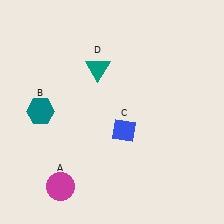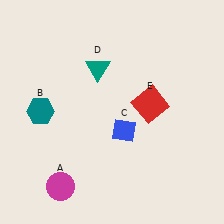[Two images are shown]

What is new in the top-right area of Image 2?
A red square (E) was added in the top-right area of Image 2.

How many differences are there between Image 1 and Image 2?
There is 1 difference between the two images.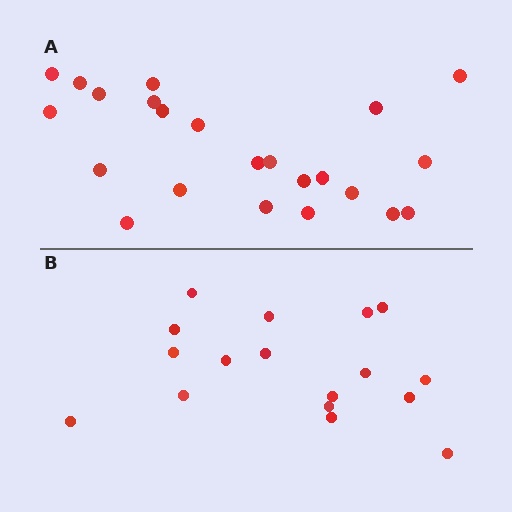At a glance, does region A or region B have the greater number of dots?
Region A (the top region) has more dots.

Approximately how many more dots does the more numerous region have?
Region A has about 6 more dots than region B.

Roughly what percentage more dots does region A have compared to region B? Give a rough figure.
About 35% more.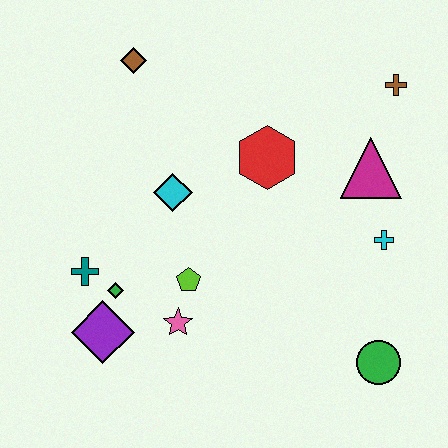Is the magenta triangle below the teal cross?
No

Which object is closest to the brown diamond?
The cyan diamond is closest to the brown diamond.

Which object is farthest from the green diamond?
The brown cross is farthest from the green diamond.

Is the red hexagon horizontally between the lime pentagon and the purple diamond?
No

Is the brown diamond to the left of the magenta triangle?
Yes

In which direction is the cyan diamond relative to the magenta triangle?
The cyan diamond is to the left of the magenta triangle.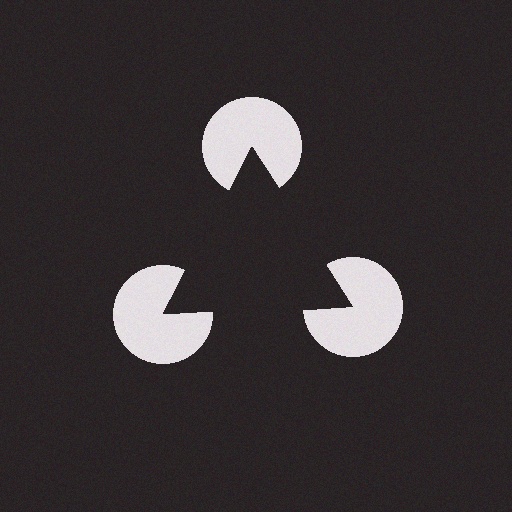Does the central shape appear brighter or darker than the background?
It typically appears slightly darker than the background, even though no actual brightness change is drawn.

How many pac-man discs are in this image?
There are 3 — one at each vertex of the illusory triangle.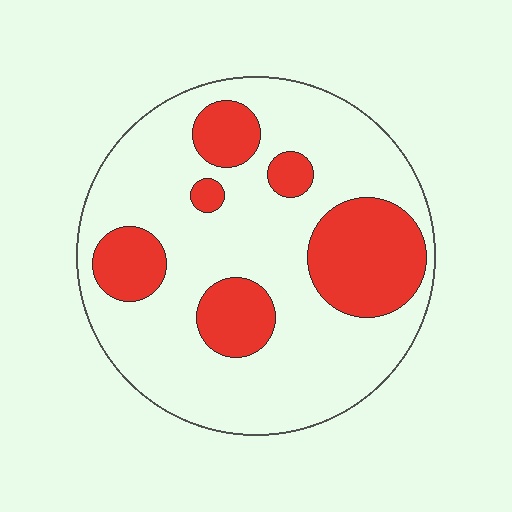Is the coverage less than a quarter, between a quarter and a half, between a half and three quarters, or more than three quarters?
Between a quarter and a half.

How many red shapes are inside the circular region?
6.